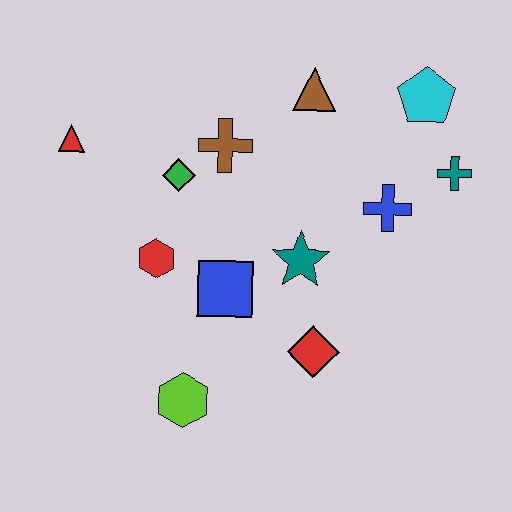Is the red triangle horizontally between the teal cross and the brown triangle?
No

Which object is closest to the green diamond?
The brown cross is closest to the green diamond.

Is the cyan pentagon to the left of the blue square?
No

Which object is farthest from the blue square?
The cyan pentagon is farthest from the blue square.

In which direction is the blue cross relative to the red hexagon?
The blue cross is to the right of the red hexagon.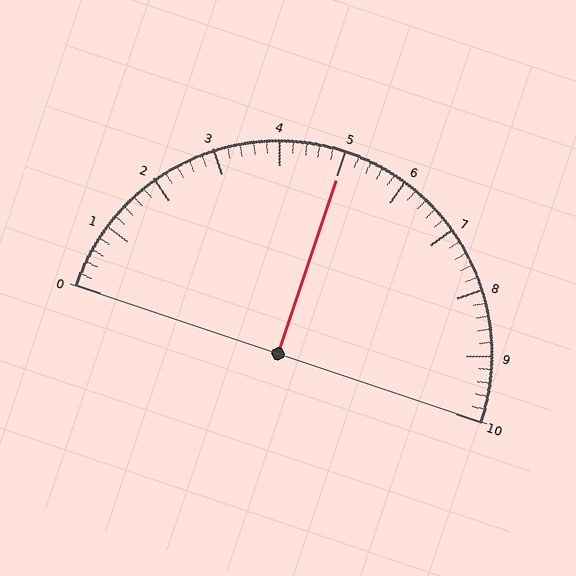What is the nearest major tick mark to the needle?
The nearest major tick mark is 5.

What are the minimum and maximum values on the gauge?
The gauge ranges from 0 to 10.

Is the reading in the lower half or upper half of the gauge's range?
The reading is in the upper half of the range (0 to 10).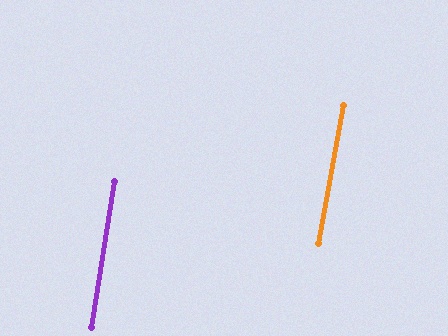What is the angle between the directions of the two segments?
Approximately 1 degree.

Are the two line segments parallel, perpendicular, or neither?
Parallel — their directions differ by only 1.3°.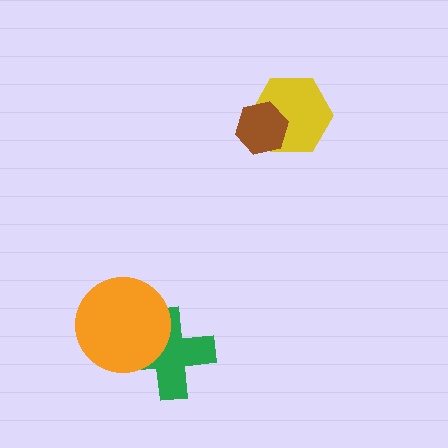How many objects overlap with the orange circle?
1 object overlaps with the orange circle.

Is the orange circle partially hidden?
No, no other shape covers it.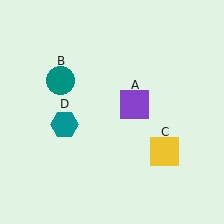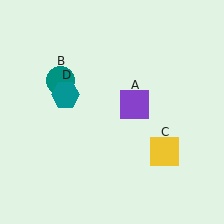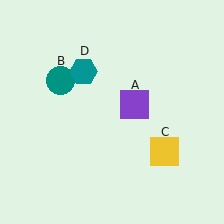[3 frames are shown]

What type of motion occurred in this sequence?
The teal hexagon (object D) rotated clockwise around the center of the scene.